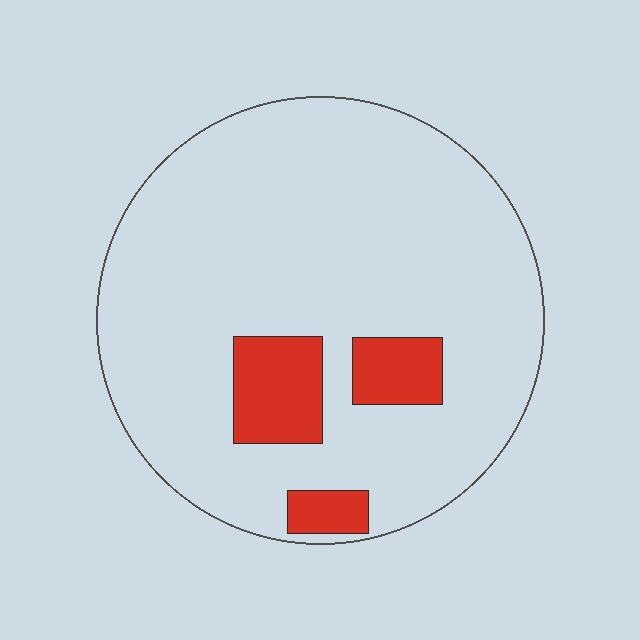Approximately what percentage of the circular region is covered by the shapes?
Approximately 10%.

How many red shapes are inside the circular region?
3.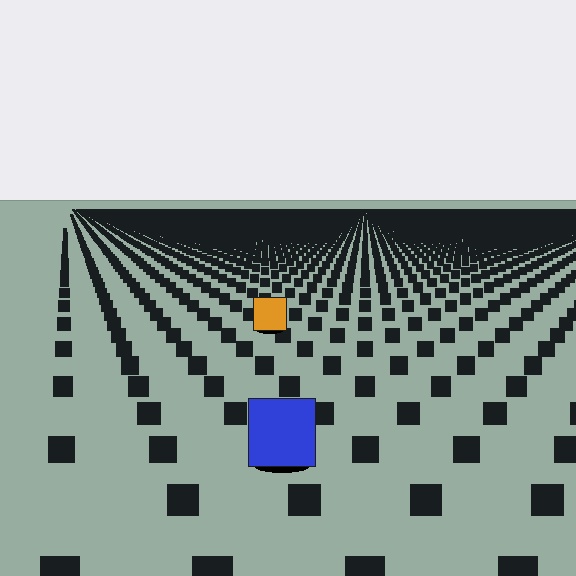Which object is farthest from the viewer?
The orange square is farthest from the viewer. It appears smaller and the ground texture around it is denser.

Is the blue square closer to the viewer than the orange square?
Yes. The blue square is closer — you can tell from the texture gradient: the ground texture is coarser near it.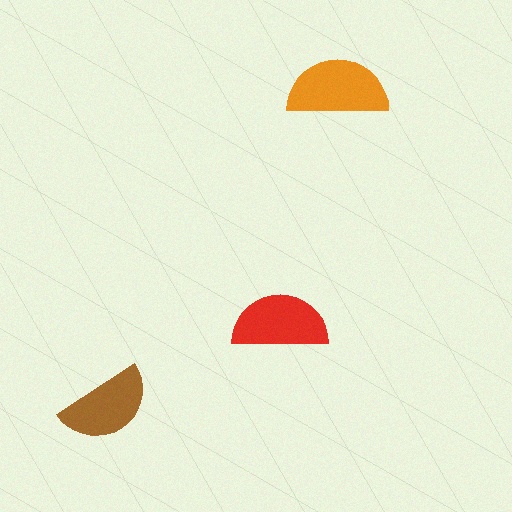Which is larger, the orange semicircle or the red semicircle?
The orange one.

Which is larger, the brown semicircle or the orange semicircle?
The orange one.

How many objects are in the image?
There are 3 objects in the image.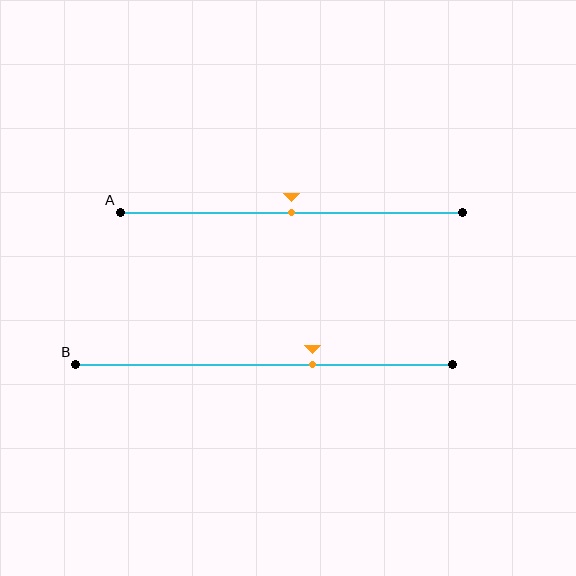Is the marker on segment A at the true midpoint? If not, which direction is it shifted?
Yes, the marker on segment A is at the true midpoint.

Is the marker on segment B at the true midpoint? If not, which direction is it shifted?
No, the marker on segment B is shifted to the right by about 13% of the segment length.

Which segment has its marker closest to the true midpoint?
Segment A has its marker closest to the true midpoint.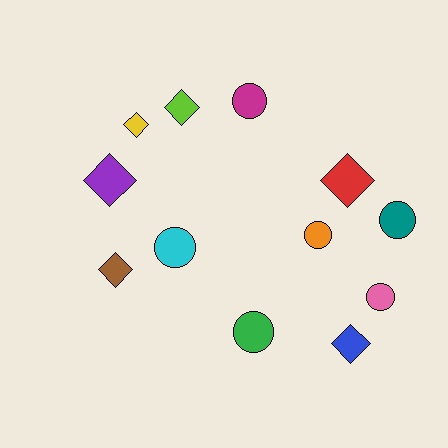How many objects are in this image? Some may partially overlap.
There are 12 objects.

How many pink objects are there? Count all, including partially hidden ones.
There is 1 pink object.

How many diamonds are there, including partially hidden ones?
There are 6 diamonds.